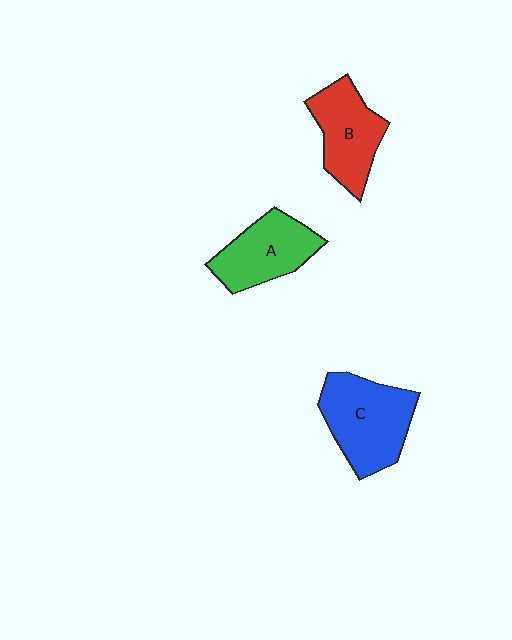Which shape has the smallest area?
Shape A (green).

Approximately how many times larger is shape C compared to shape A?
Approximately 1.3 times.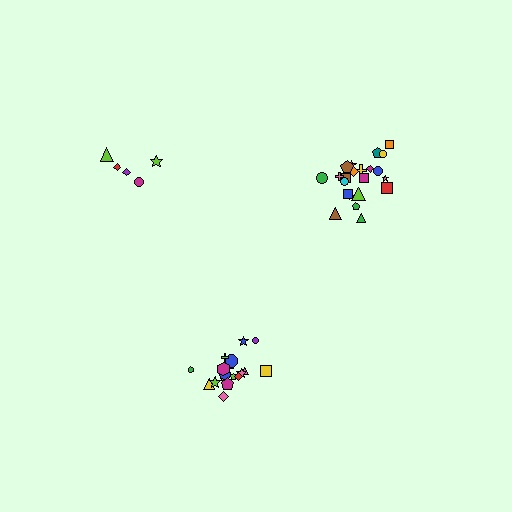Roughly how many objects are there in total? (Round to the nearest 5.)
Roughly 45 objects in total.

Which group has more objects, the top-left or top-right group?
The top-right group.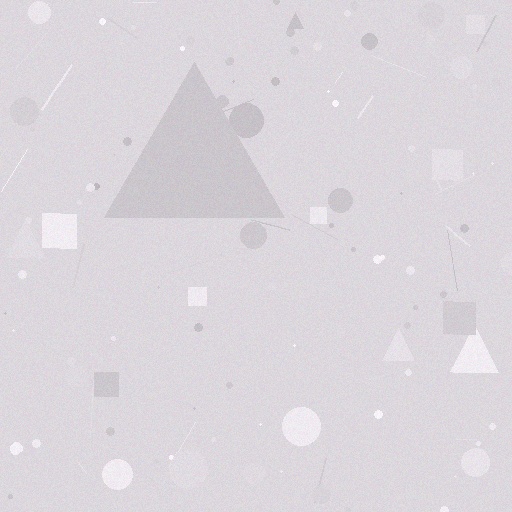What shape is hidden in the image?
A triangle is hidden in the image.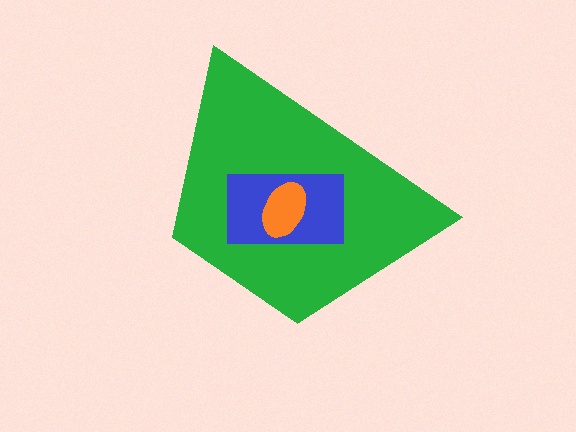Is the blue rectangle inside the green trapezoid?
Yes.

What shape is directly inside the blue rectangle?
The orange ellipse.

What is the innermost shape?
The orange ellipse.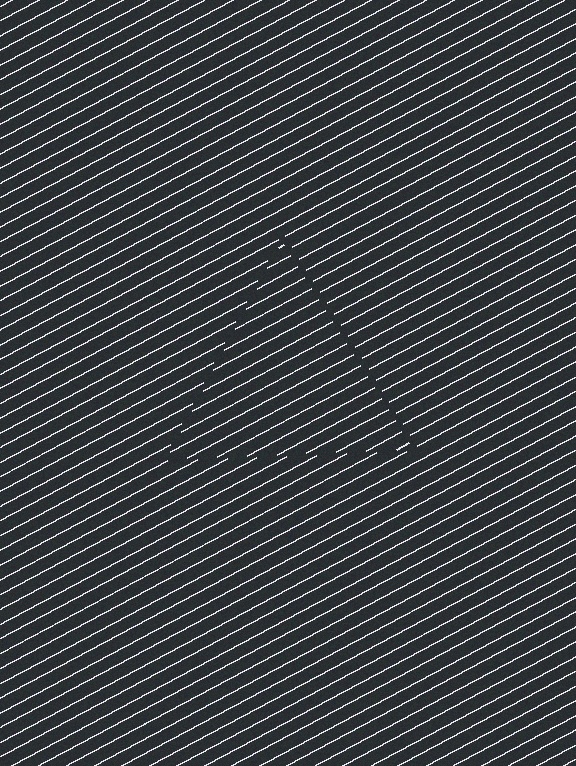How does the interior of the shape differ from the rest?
The interior of the shape contains the same grating, shifted by half a period — the contour is defined by the phase discontinuity where line-ends from the inner and outer gratings abut.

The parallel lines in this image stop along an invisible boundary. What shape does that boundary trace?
An illusory triangle. The interior of the shape contains the same grating, shifted by half a period — the contour is defined by the phase discontinuity where line-ends from the inner and outer gratings abut.